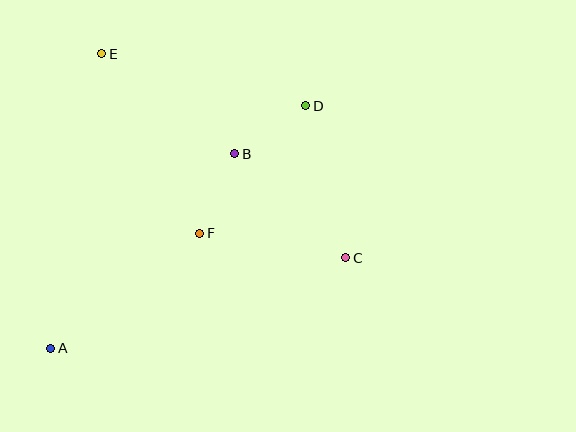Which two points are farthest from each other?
Points A and D are farthest from each other.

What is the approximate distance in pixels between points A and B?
The distance between A and B is approximately 268 pixels.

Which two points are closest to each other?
Points B and D are closest to each other.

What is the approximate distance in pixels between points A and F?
The distance between A and F is approximately 188 pixels.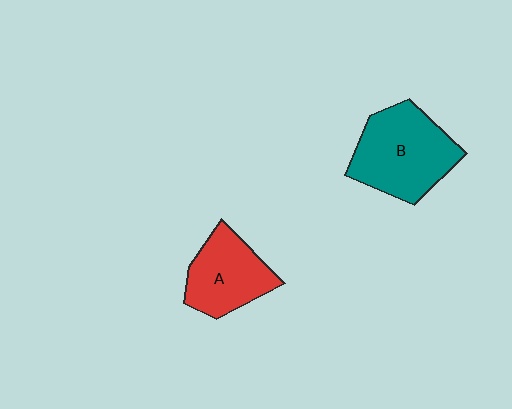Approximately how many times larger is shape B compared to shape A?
Approximately 1.4 times.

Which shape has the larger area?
Shape B (teal).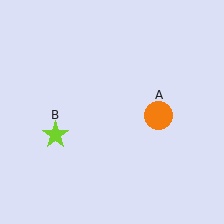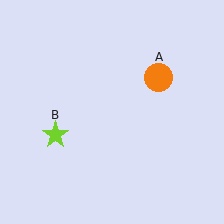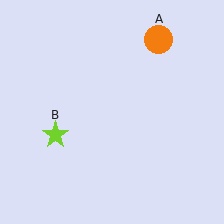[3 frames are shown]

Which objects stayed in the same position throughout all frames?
Lime star (object B) remained stationary.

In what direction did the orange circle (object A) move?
The orange circle (object A) moved up.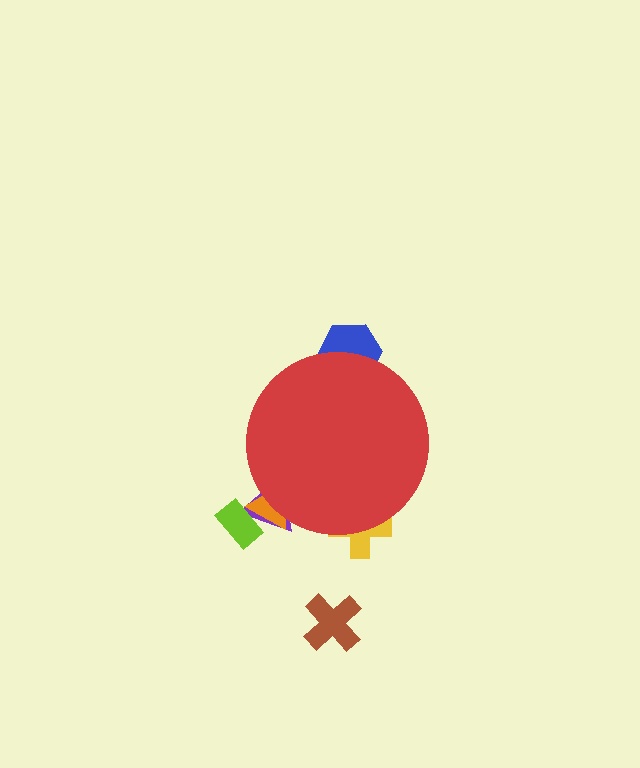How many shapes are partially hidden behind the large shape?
4 shapes are partially hidden.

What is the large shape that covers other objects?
A red circle.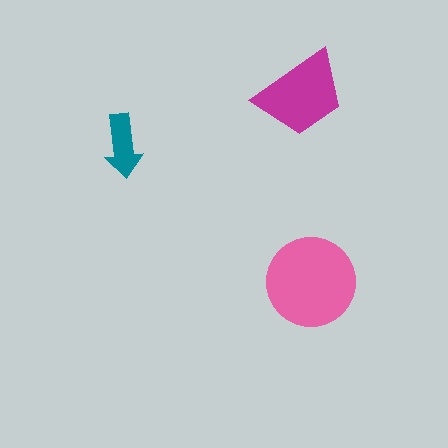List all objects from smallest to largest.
The teal arrow, the magenta trapezoid, the pink circle.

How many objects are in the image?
There are 3 objects in the image.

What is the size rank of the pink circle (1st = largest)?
1st.